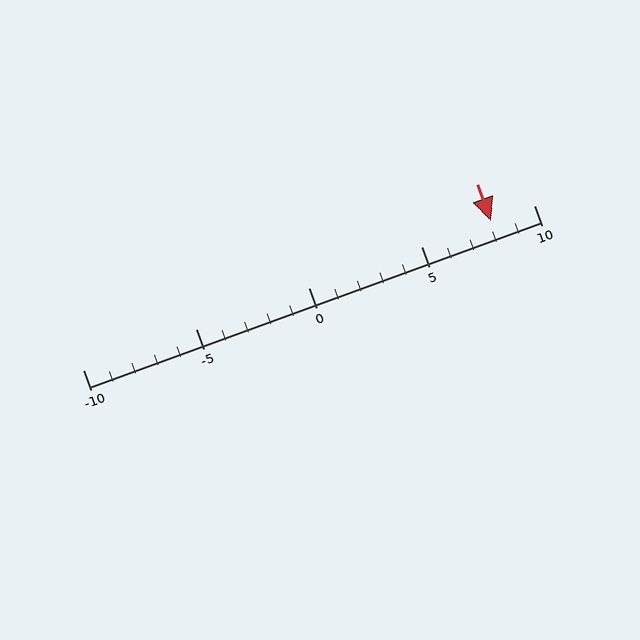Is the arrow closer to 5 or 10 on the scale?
The arrow is closer to 10.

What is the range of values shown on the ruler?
The ruler shows values from -10 to 10.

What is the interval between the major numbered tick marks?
The major tick marks are spaced 5 units apart.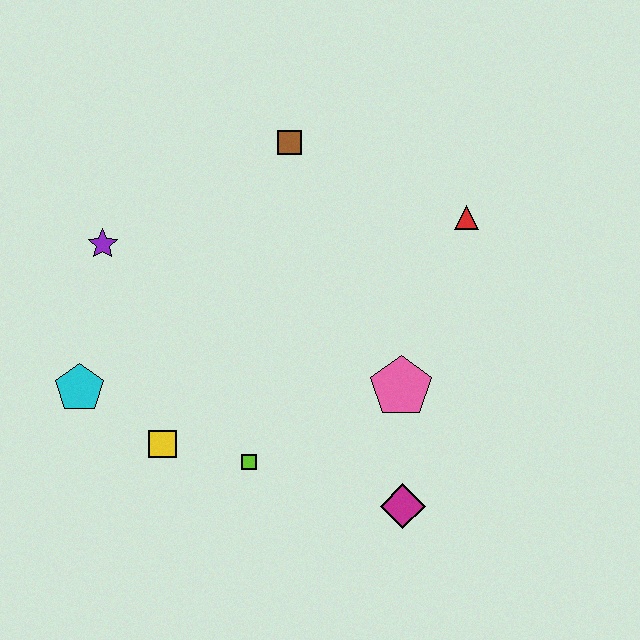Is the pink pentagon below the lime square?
No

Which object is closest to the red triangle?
The pink pentagon is closest to the red triangle.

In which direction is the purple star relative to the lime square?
The purple star is above the lime square.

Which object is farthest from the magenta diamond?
The purple star is farthest from the magenta diamond.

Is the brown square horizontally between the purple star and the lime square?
No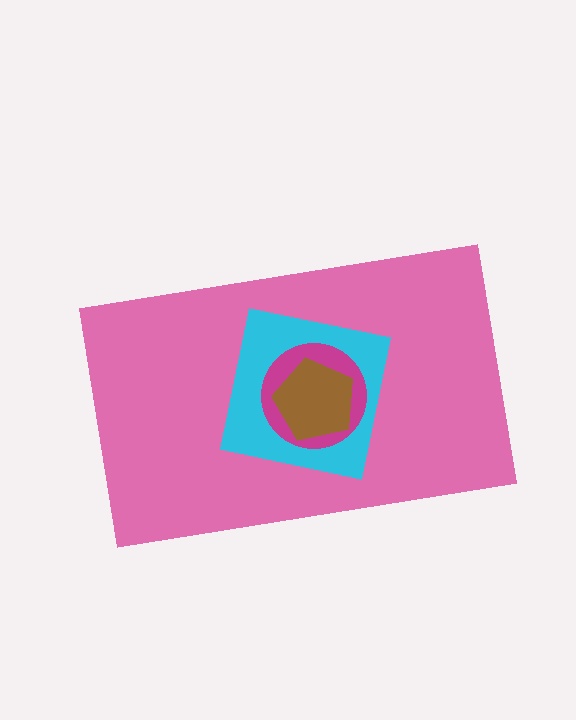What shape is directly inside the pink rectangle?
The cyan square.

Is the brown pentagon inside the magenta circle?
Yes.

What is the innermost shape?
The brown pentagon.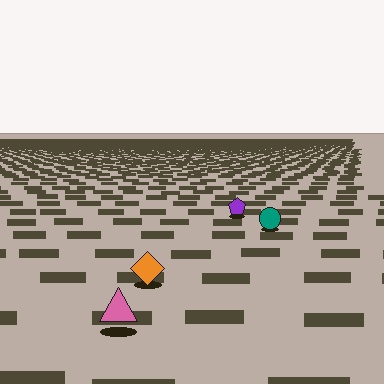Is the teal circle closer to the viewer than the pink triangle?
No. The pink triangle is closer — you can tell from the texture gradient: the ground texture is coarser near it.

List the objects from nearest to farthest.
From nearest to farthest: the pink triangle, the orange diamond, the teal circle, the purple pentagon.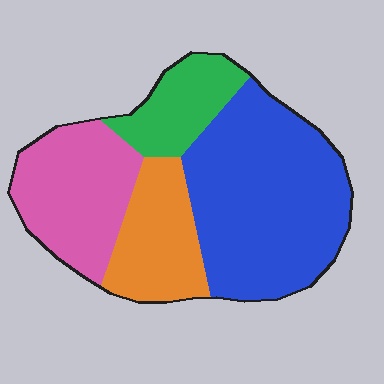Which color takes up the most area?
Blue, at roughly 45%.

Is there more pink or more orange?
Pink.